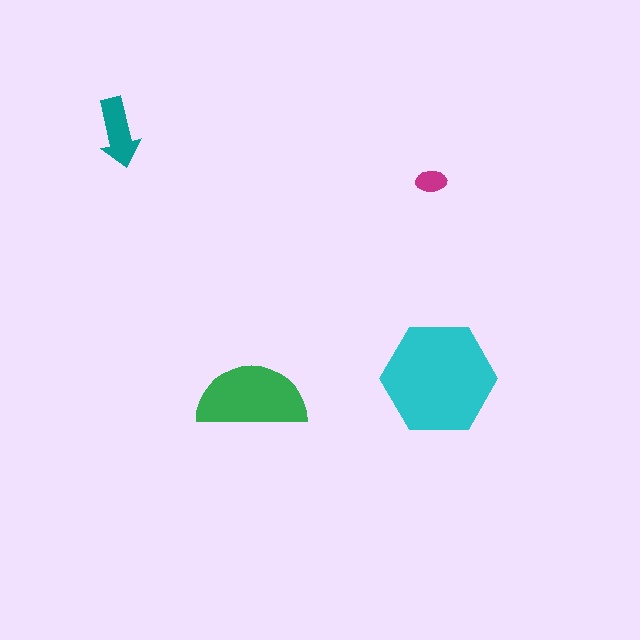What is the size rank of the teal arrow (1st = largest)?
3rd.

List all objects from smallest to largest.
The magenta ellipse, the teal arrow, the green semicircle, the cyan hexagon.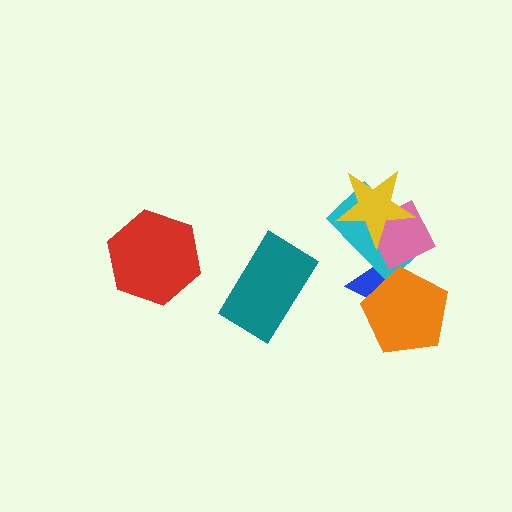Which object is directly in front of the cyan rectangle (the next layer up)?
The pink diamond is directly in front of the cyan rectangle.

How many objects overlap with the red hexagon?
0 objects overlap with the red hexagon.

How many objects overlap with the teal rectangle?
0 objects overlap with the teal rectangle.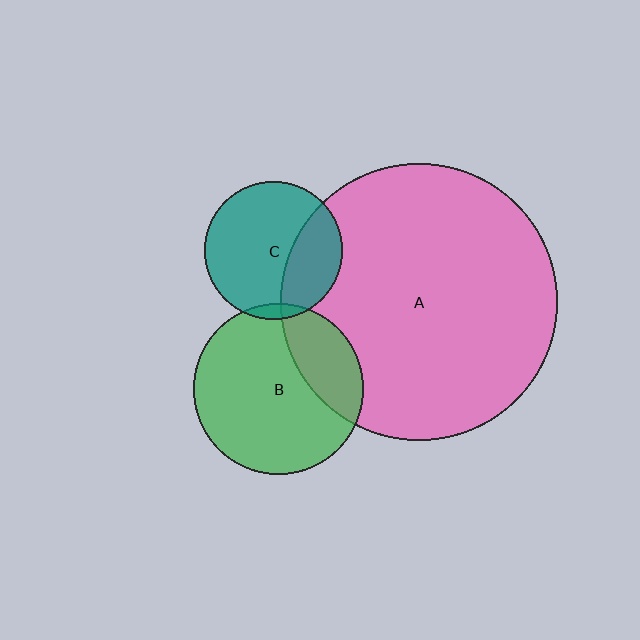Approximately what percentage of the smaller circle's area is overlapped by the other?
Approximately 5%.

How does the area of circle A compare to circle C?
Approximately 4.0 times.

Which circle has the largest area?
Circle A (pink).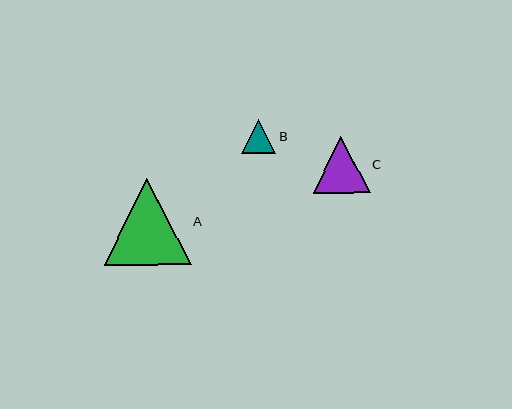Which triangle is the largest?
Triangle A is the largest with a size of approximately 87 pixels.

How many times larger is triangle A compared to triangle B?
Triangle A is approximately 2.6 times the size of triangle B.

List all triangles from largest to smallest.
From largest to smallest: A, C, B.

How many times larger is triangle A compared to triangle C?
Triangle A is approximately 1.5 times the size of triangle C.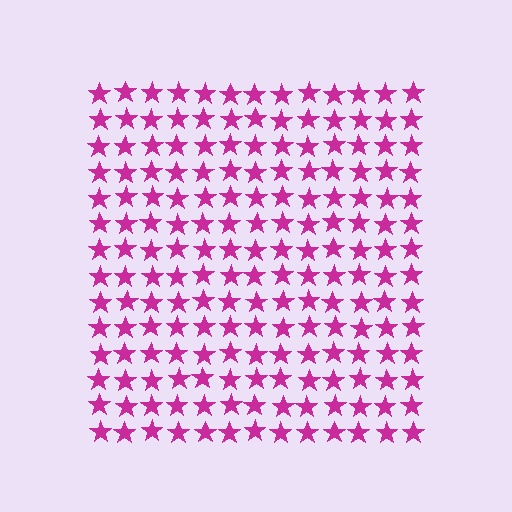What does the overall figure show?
The overall figure shows a square.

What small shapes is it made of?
It is made of small stars.